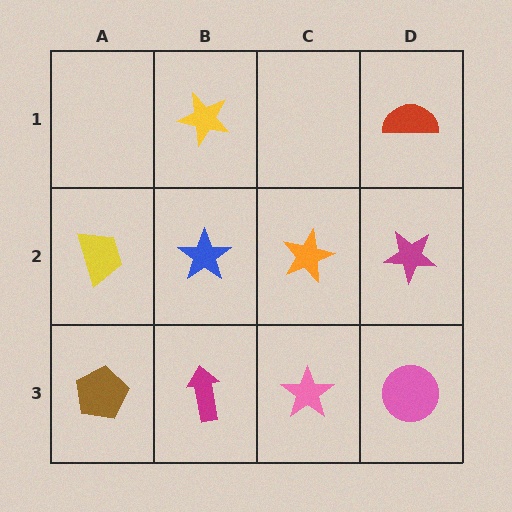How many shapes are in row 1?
2 shapes.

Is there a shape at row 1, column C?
No, that cell is empty.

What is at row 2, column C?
An orange star.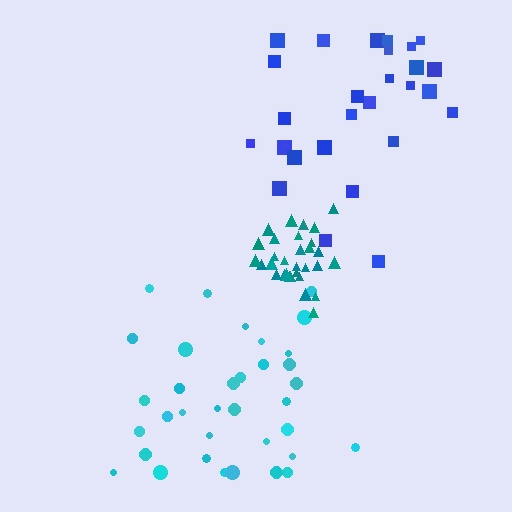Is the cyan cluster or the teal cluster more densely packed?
Teal.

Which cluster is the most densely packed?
Teal.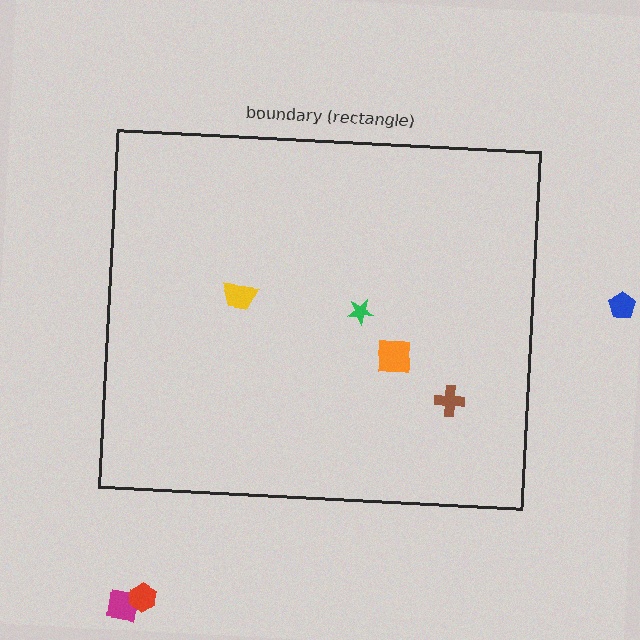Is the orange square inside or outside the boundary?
Inside.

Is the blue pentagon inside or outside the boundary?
Outside.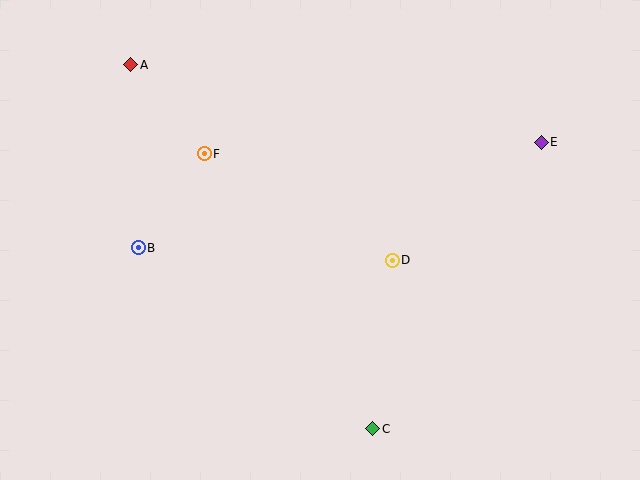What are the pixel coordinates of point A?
Point A is at (131, 65).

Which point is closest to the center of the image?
Point D at (392, 260) is closest to the center.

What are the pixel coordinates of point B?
Point B is at (138, 248).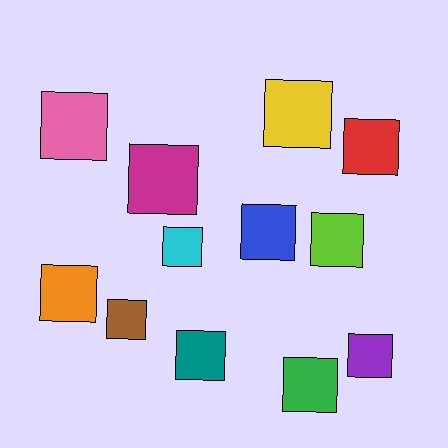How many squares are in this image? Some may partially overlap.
There are 12 squares.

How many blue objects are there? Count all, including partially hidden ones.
There is 1 blue object.